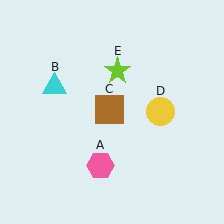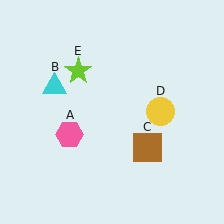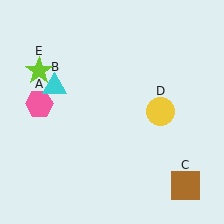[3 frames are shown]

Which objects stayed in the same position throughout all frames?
Cyan triangle (object B) and yellow circle (object D) remained stationary.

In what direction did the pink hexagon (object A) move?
The pink hexagon (object A) moved up and to the left.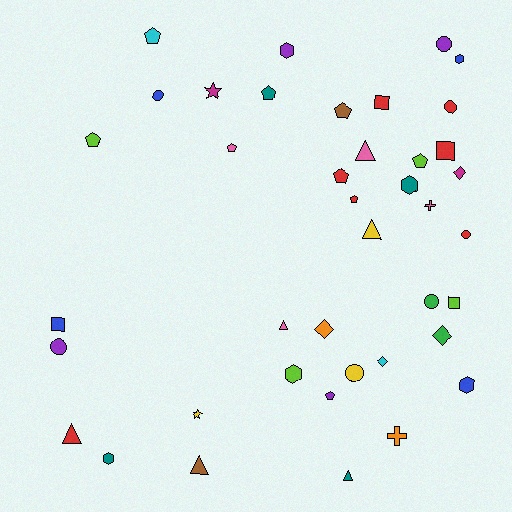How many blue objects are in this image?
There are 4 blue objects.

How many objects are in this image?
There are 40 objects.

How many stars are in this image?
There are 2 stars.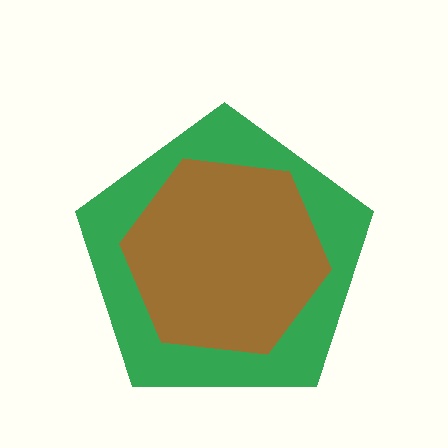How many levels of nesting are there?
2.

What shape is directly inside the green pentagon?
The brown hexagon.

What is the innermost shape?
The brown hexagon.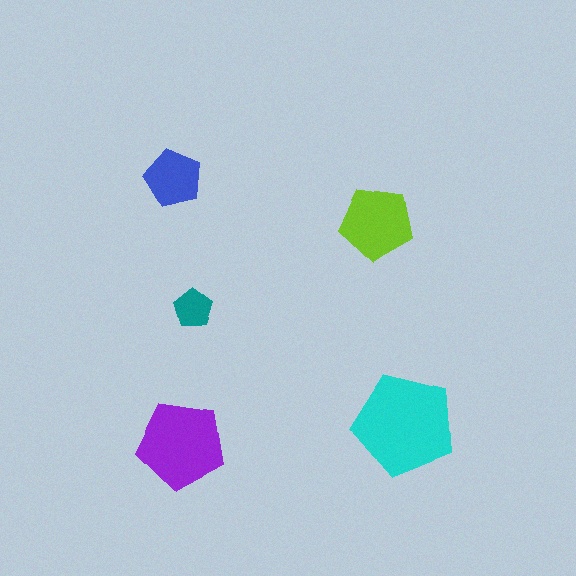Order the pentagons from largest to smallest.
the cyan one, the purple one, the lime one, the blue one, the teal one.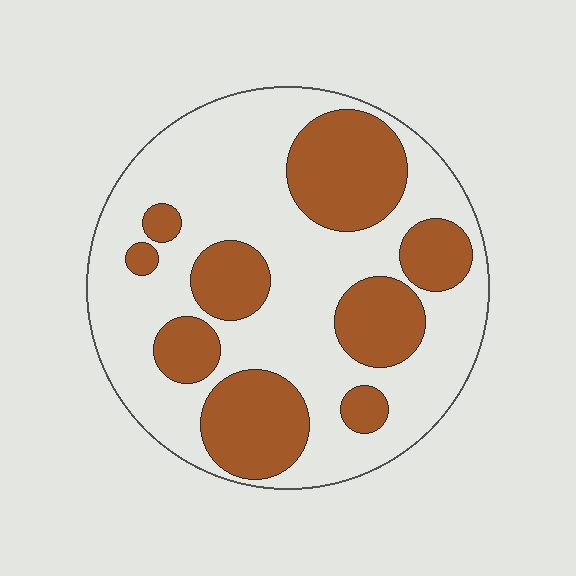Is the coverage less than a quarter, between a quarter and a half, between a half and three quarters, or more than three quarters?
Between a quarter and a half.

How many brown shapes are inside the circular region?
9.